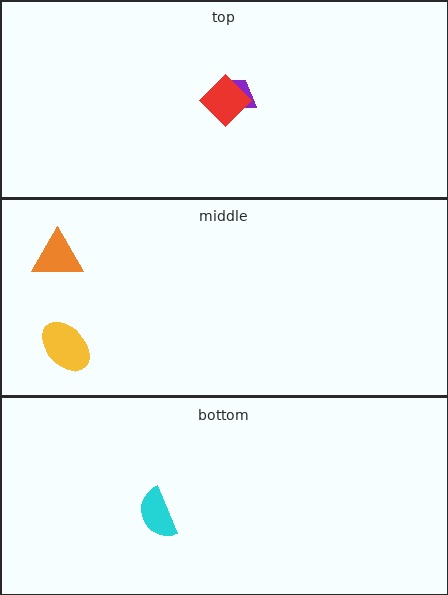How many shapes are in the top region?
2.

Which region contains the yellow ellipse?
The middle region.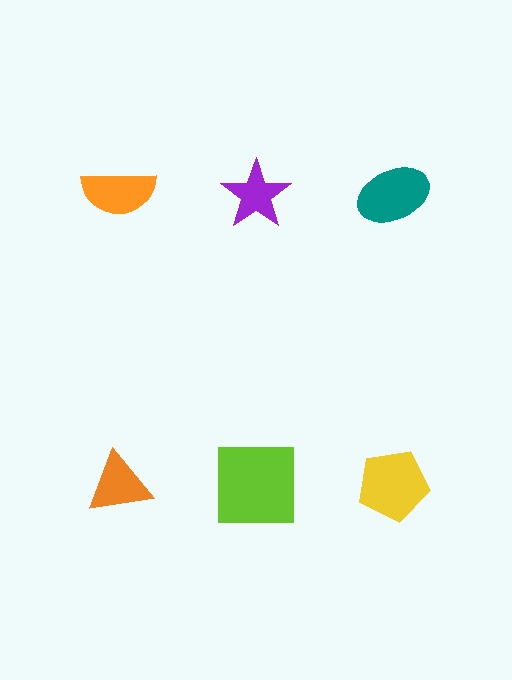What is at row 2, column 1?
An orange triangle.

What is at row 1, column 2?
A purple star.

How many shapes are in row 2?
3 shapes.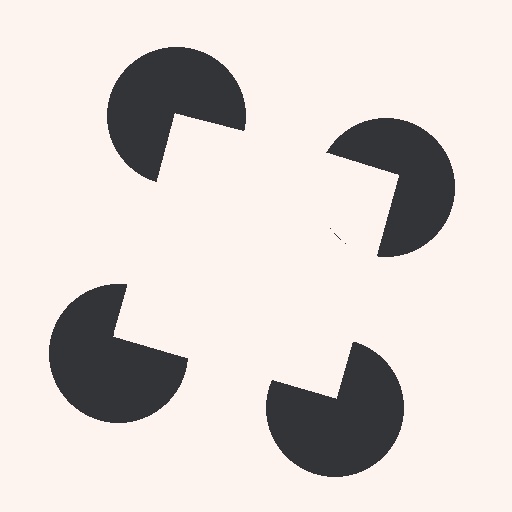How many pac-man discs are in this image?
There are 4 — one at each vertex of the illusory square.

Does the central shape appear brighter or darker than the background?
It typically appears slightly brighter than the background, even though no actual brightness change is drawn.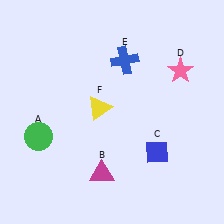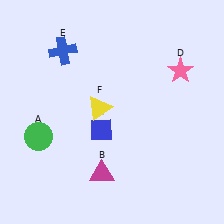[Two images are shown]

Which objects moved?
The objects that moved are: the blue diamond (C), the blue cross (E).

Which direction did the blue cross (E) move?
The blue cross (E) moved left.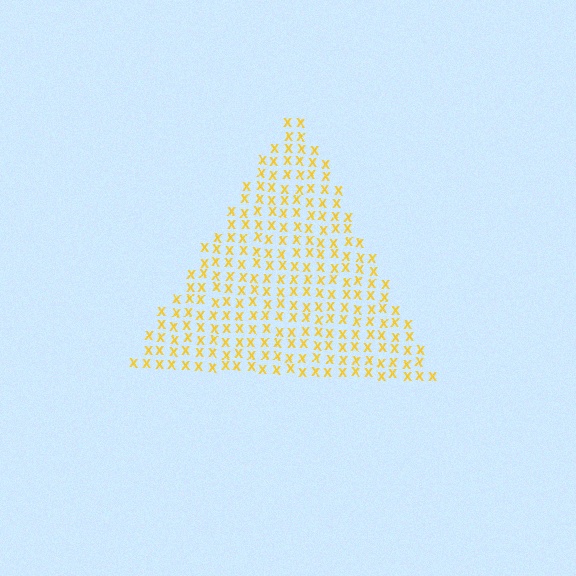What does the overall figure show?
The overall figure shows a triangle.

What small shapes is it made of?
It is made of small letter X's.